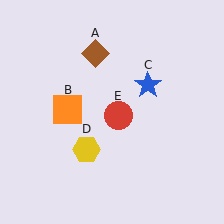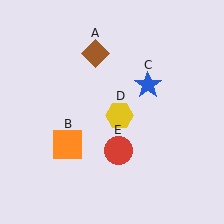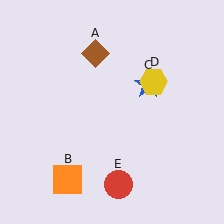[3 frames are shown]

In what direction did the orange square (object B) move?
The orange square (object B) moved down.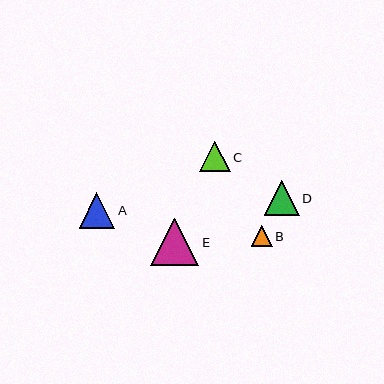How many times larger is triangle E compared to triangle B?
Triangle E is approximately 2.3 times the size of triangle B.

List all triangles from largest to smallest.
From largest to smallest: E, A, D, C, B.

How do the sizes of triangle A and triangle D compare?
Triangle A and triangle D are approximately the same size.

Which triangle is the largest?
Triangle E is the largest with a size of approximately 48 pixels.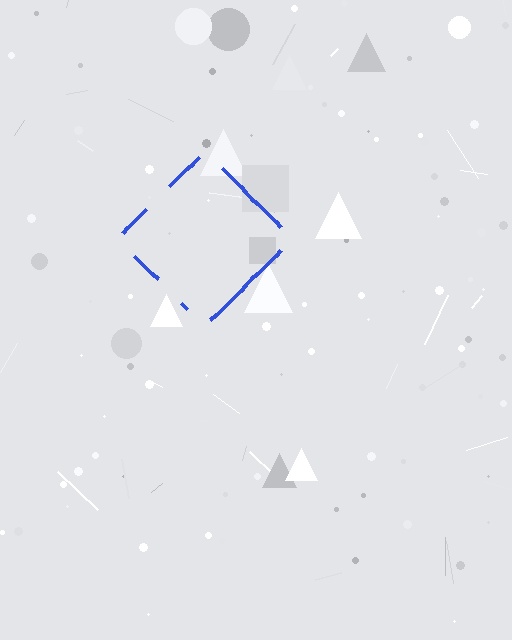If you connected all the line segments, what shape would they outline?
They would outline a diamond.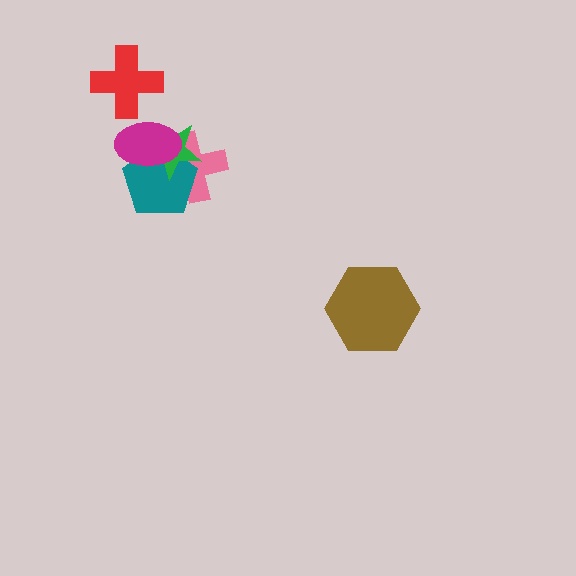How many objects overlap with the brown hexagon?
0 objects overlap with the brown hexagon.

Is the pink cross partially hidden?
Yes, it is partially covered by another shape.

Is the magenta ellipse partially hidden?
No, no other shape covers it.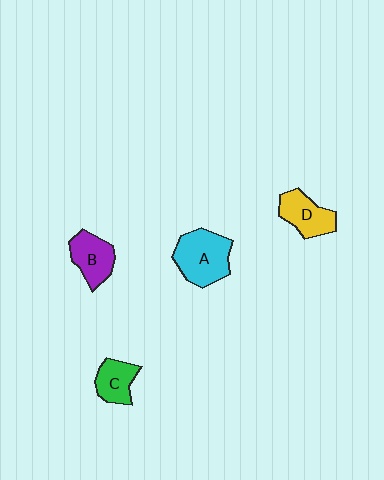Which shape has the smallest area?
Shape C (green).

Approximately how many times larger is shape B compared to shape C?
Approximately 1.2 times.